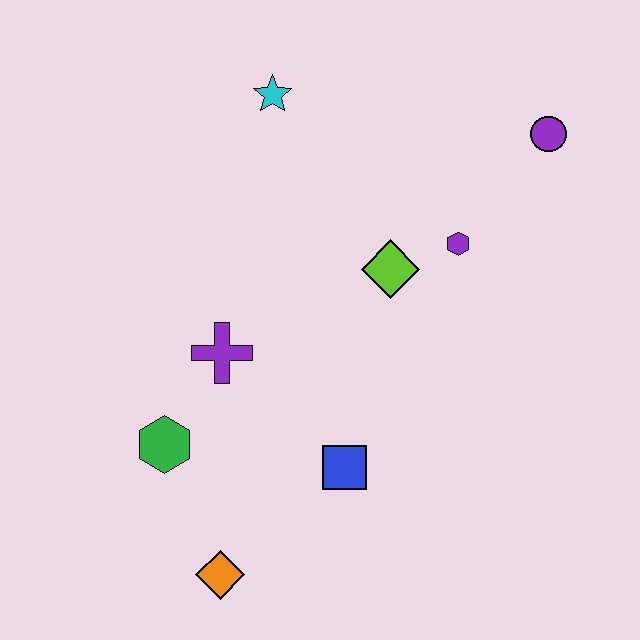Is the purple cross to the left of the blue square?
Yes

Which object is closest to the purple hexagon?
The lime diamond is closest to the purple hexagon.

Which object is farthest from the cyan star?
The orange diamond is farthest from the cyan star.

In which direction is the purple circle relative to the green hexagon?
The purple circle is to the right of the green hexagon.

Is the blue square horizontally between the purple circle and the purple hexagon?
No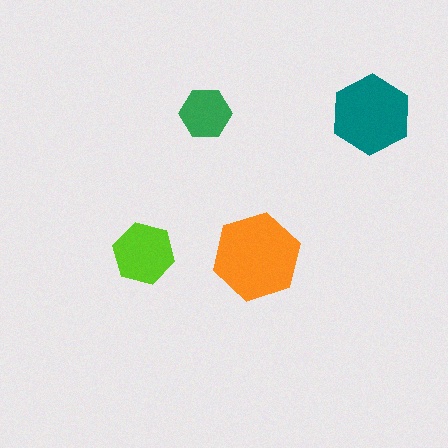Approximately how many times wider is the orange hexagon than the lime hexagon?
About 1.5 times wider.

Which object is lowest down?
The orange hexagon is bottommost.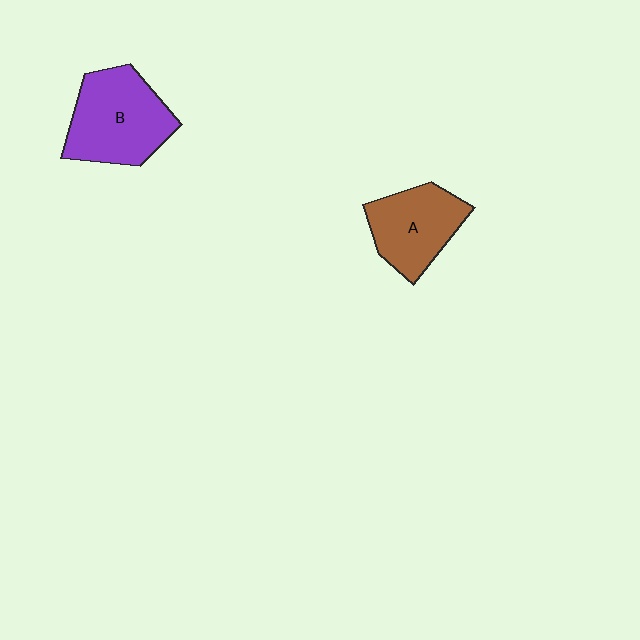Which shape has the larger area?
Shape B (purple).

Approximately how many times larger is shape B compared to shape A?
Approximately 1.3 times.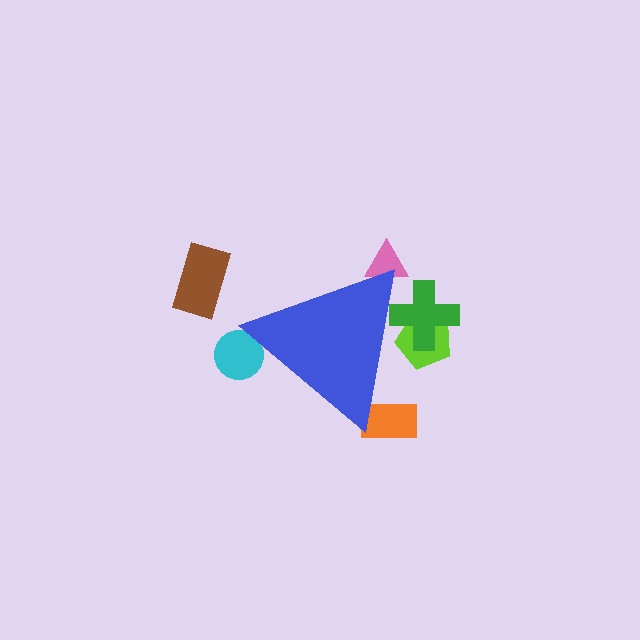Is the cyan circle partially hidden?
Yes, the cyan circle is partially hidden behind the blue triangle.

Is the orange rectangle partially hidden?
Yes, the orange rectangle is partially hidden behind the blue triangle.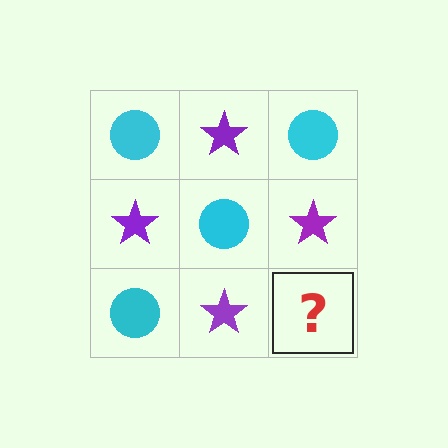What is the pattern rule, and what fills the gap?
The rule is that it alternates cyan circle and purple star in a checkerboard pattern. The gap should be filled with a cyan circle.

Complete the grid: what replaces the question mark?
The question mark should be replaced with a cyan circle.